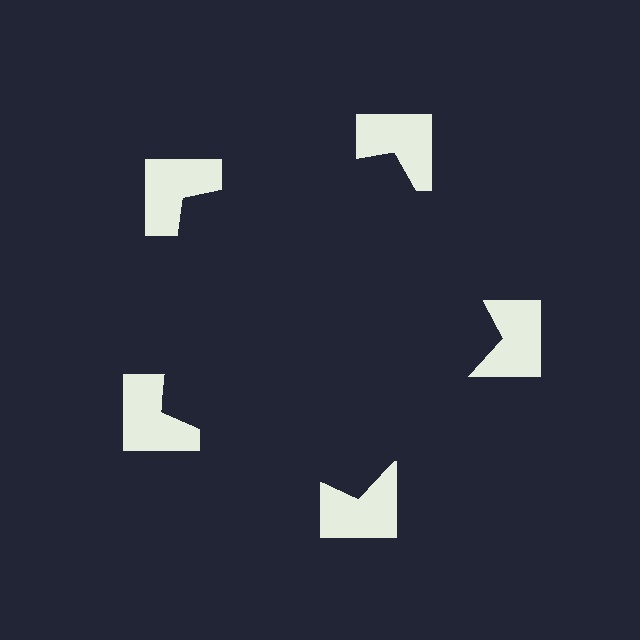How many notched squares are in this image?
There are 5 — one at each vertex of the illusory pentagon.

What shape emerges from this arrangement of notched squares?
An illusory pentagon — its edges are inferred from the aligned wedge cuts in the notched squares, not physically drawn.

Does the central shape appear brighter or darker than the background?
It typically appears slightly darker than the background, even though no actual brightness change is drawn.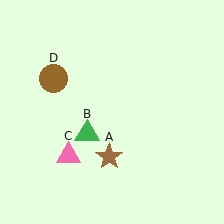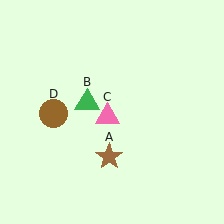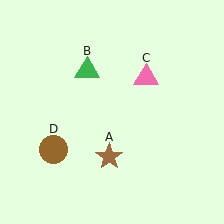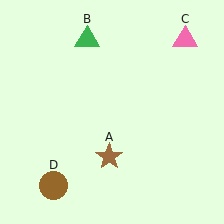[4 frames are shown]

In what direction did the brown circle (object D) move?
The brown circle (object D) moved down.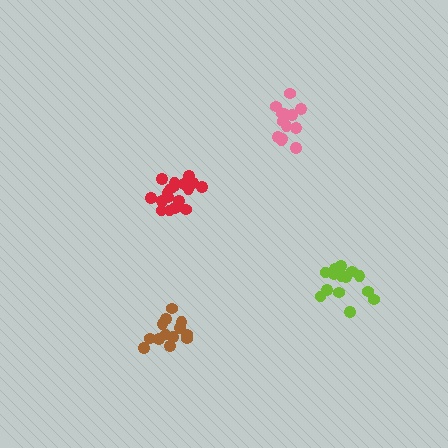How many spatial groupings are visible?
There are 4 spatial groupings.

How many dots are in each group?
Group 1: 14 dots, Group 2: 13 dots, Group 3: 18 dots, Group 4: 13 dots (58 total).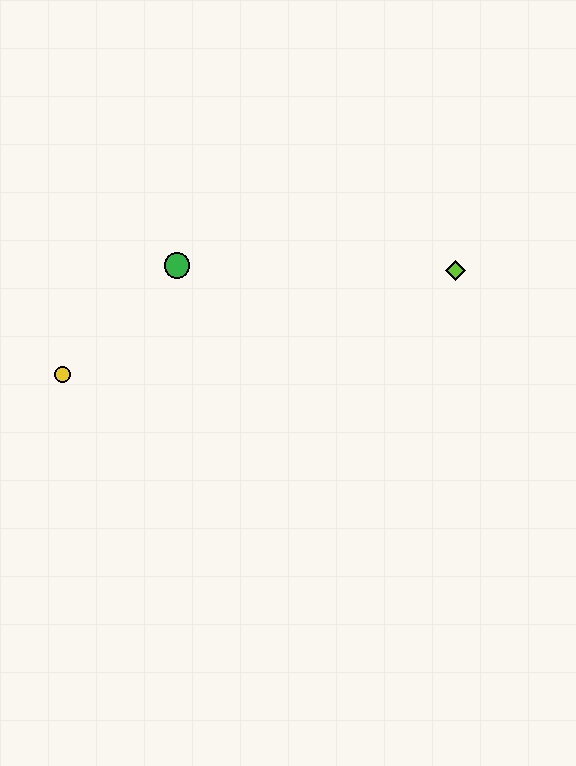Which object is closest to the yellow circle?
The green circle is closest to the yellow circle.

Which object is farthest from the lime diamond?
The yellow circle is farthest from the lime diamond.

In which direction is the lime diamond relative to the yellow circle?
The lime diamond is to the right of the yellow circle.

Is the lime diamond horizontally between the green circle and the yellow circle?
No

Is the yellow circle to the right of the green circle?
No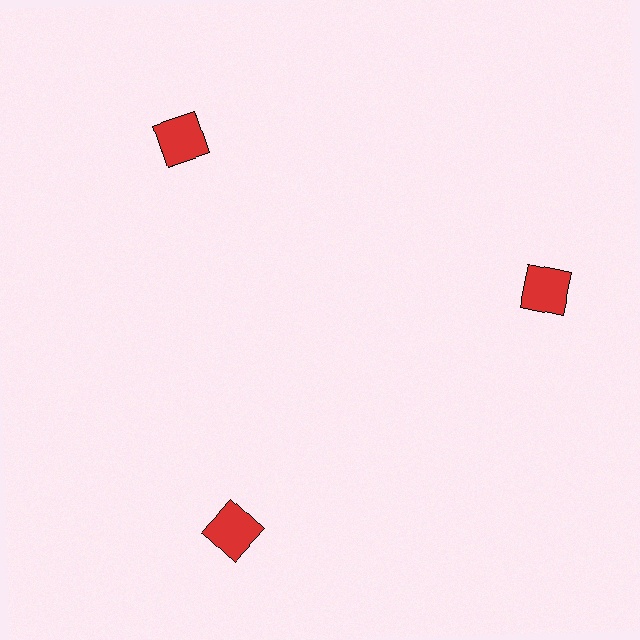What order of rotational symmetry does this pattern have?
This pattern has 3-fold rotational symmetry.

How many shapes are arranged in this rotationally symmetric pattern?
There are 3 shapes, arranged in 3 groups of 1.